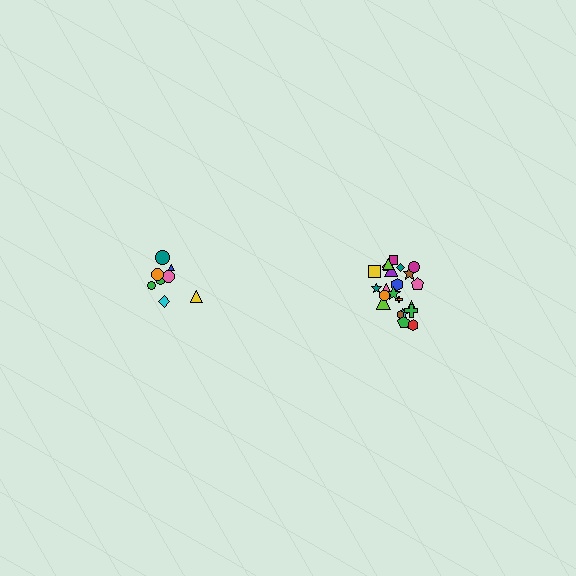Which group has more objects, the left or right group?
The right group.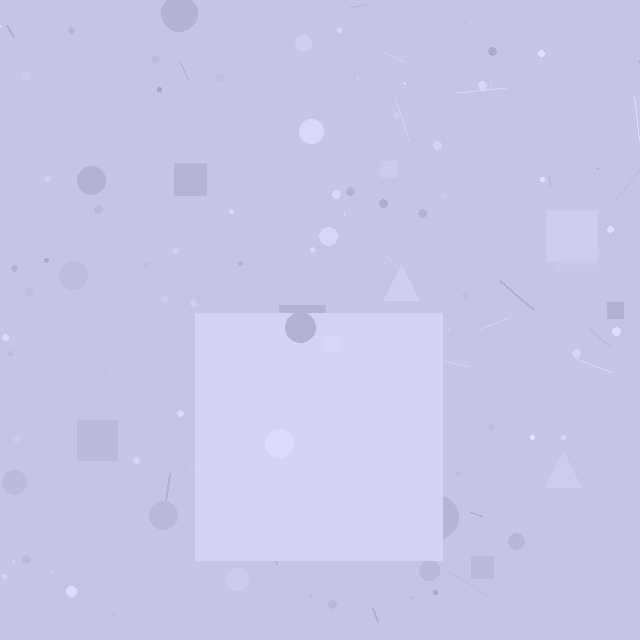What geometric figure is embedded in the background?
A square is embedded in the background.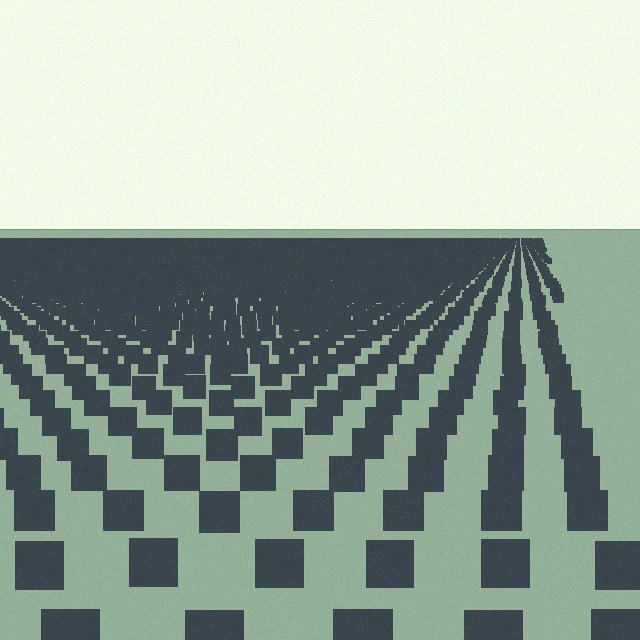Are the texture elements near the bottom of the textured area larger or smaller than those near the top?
Larger. Near the bottom, elements are closer to the viewer and appear at a bigger on-screen size.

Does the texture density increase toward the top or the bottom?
Density increases toward the top.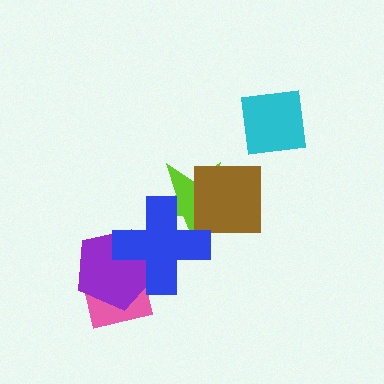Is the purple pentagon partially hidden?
Yes, it is partially covered by another shape.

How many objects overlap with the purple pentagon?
2 objects overlap with the purple pentagon.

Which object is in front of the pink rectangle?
The purple pentagon is in front of the pink rectangle.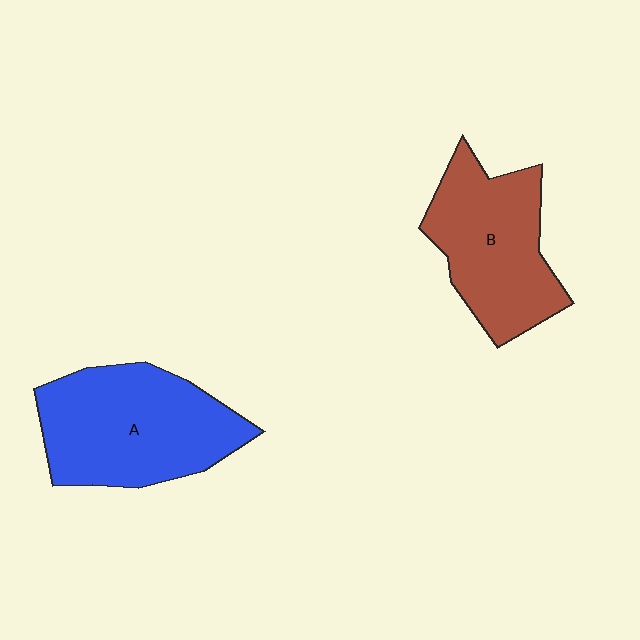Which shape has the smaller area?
Shape B (brown).